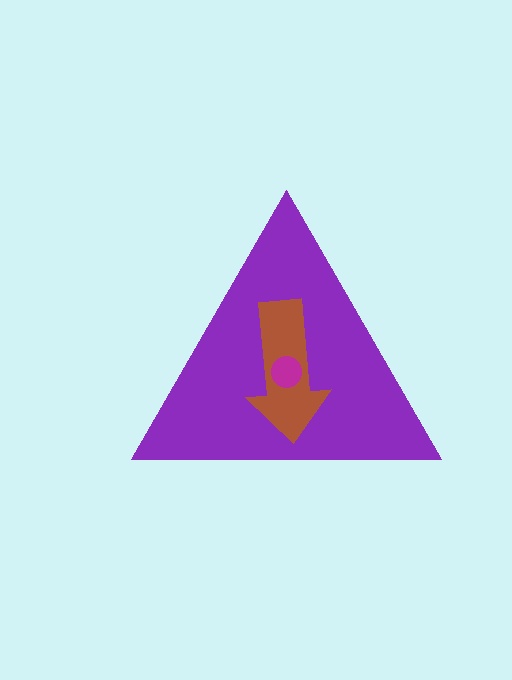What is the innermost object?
The magenta circle.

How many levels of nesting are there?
3.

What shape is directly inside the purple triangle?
The brown arrow.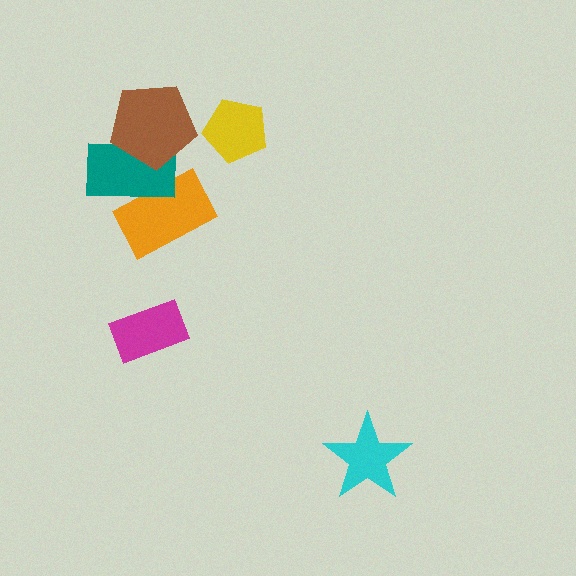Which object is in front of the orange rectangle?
The teal rectangle is in front of the orange rectangle.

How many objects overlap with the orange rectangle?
1 object overlaps with the orange rectangle.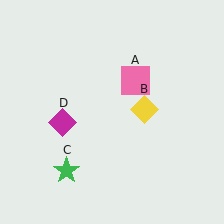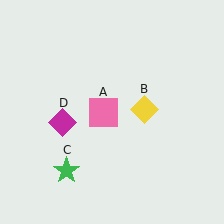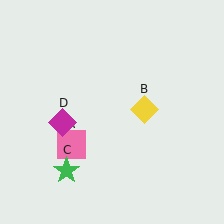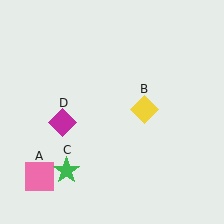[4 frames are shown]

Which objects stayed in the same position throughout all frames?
Yellow diamond (object B) and green star (object C) and magenta diamond (object D) remained stationary.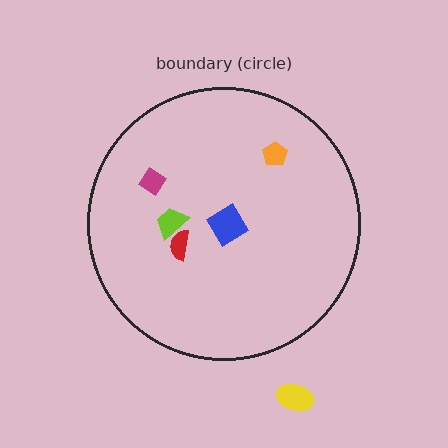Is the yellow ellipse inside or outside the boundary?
Outside.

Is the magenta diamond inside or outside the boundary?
Inside.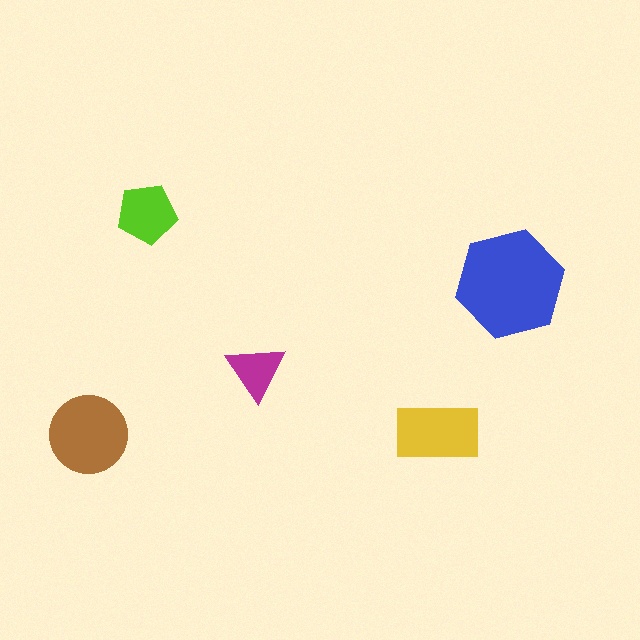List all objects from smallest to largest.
The magenta triangle, the lime pentagon, the yellow rectangle, the brown circle, the blue hexagon.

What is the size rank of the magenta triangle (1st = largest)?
5th.